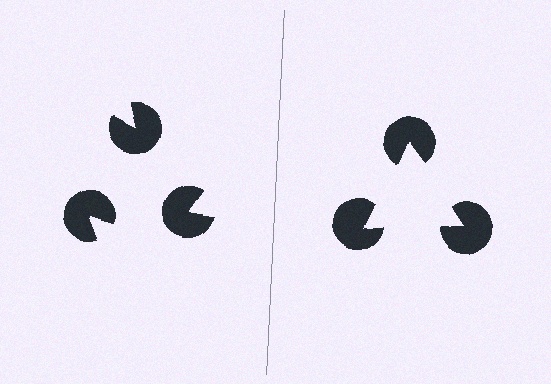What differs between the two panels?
The pac-man discs are positioned identically on both sides; only the wedge orientations differ. On the right they align to a triangle; on the left they are misaligned.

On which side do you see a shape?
An illusory triangle appears on the right side. On the left side the wedge cuts are rotated, so no coherent shape forms.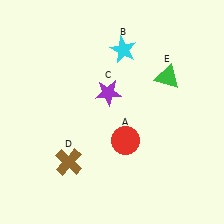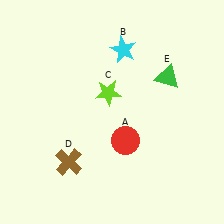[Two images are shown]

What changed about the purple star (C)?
In Image 1, C is purple. In Image 2, it changed to lime.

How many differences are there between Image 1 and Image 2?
There is 1 difference between the two images.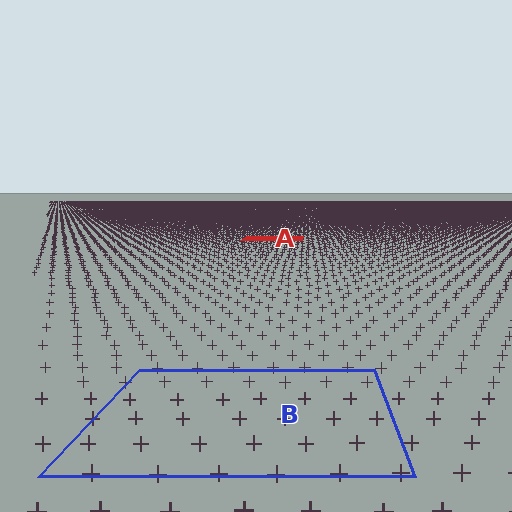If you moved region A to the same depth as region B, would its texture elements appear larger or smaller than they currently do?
They would appear larger. At a closer depth, the same texture elements are projected at a bigger on-screen size.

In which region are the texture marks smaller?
The texture marks are smaller in region A, because it is farther away.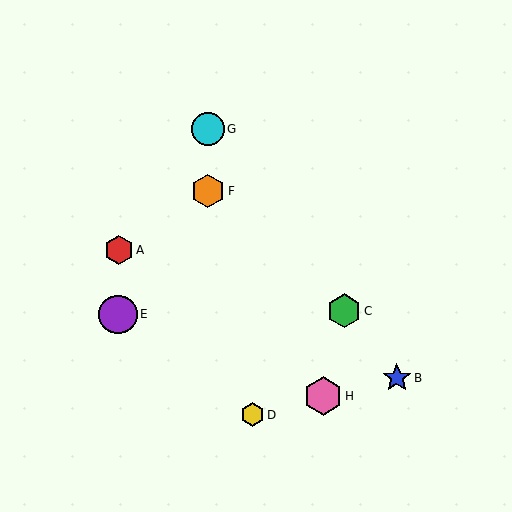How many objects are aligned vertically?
2 objects (F, G) are aligned vertically.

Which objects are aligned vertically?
Objects F, G are aligned vertically.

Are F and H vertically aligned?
No, F is at x≈208 and H is at x≈323.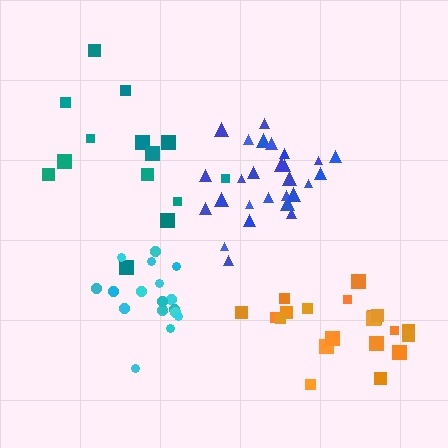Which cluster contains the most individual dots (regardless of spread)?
Blue (27).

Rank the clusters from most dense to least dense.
cyan, blue, orange, teal.